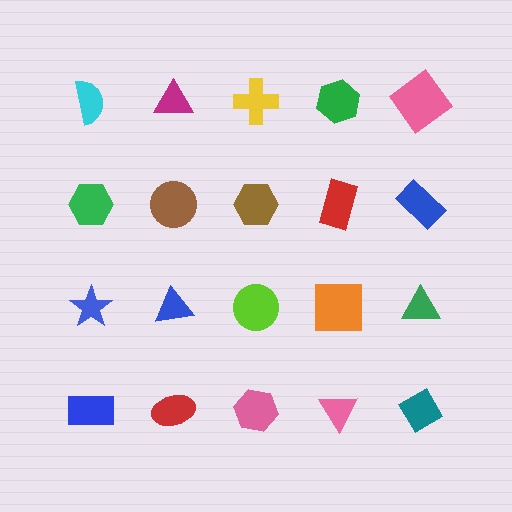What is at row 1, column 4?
A green hexagon.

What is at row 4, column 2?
A red ellipse.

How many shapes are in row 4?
5 shapes.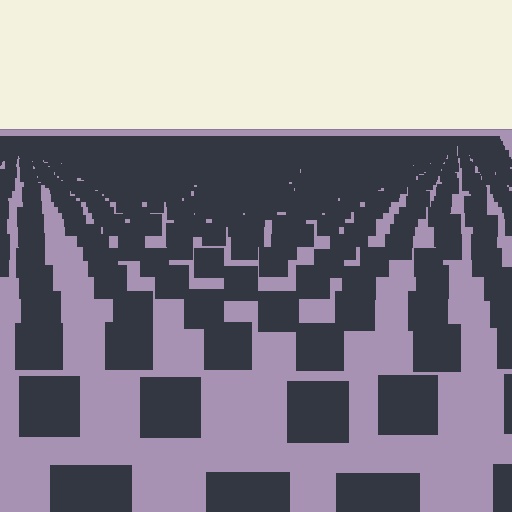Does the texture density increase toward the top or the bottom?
Density increases toward the top.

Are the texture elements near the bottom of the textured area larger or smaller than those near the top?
Larger. Near the bottom, elements are closer to the viewer and appear at a bigger on-screen size.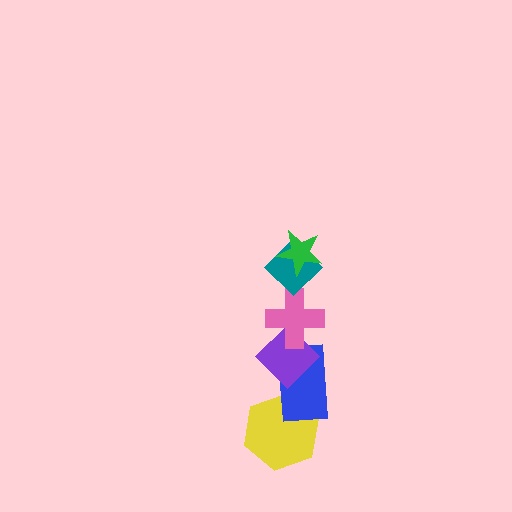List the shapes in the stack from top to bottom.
From top to bottom: the green star, the teal diamond, the pink cross, the purple diamond, the blue rectangle, the yellow hexagon.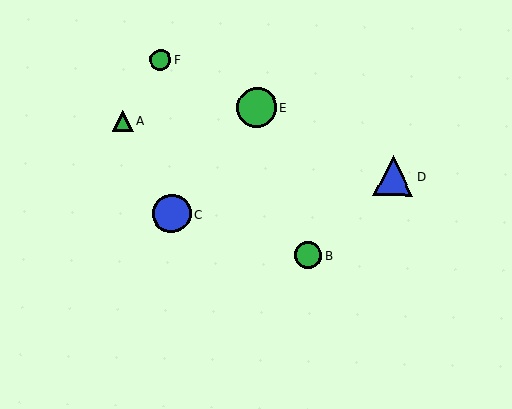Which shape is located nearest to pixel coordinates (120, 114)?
The green triangle (labeled A) at (123, 121) is nearest to that location.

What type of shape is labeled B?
Shape B is a green circle.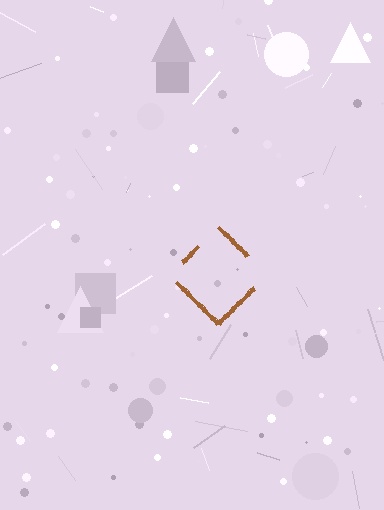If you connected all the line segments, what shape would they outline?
They would outline a diamond.